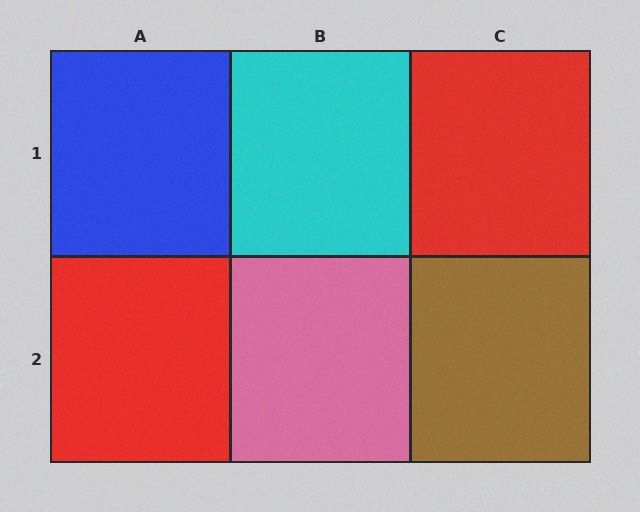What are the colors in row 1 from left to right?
Blue, cyan, red.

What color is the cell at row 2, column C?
Brown.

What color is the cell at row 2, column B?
Pink.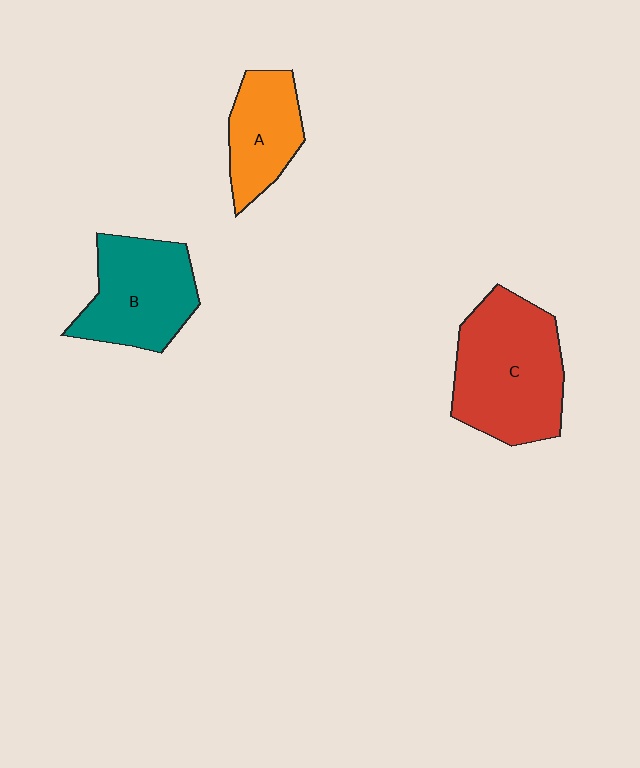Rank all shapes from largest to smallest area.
From largest to smallest: C (red), B (teal), A (orange).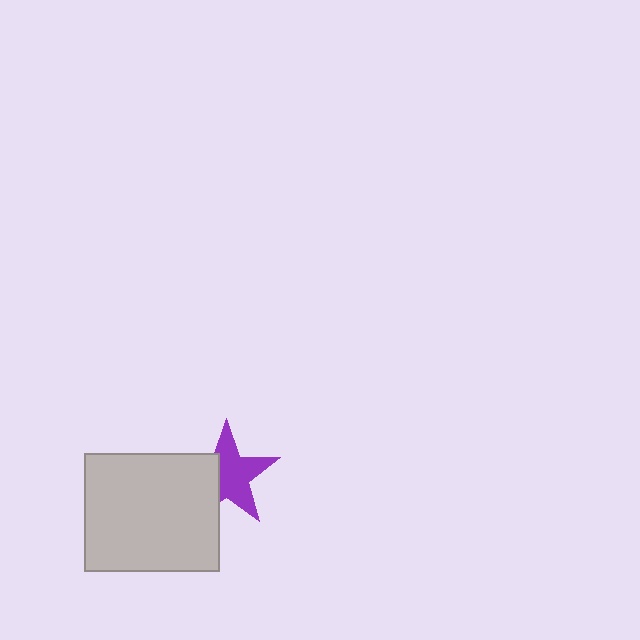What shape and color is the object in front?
The object in front is a light gray rectangle.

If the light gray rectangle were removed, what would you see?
You would see the complete purple star.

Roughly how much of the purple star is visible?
About half of it is visible (roughly 64%).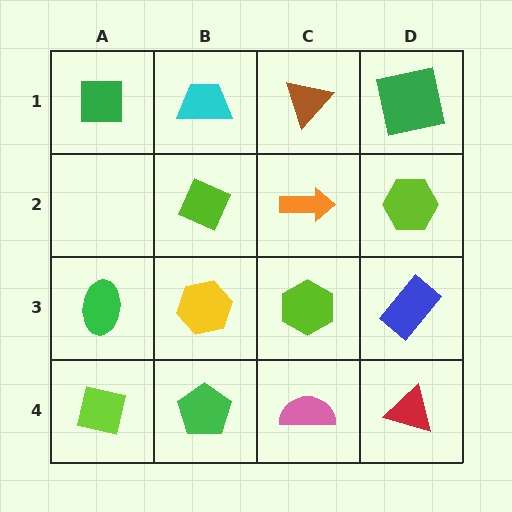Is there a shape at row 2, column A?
No, that cell is empty.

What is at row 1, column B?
A cyan trapezoid.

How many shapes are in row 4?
4 shapes.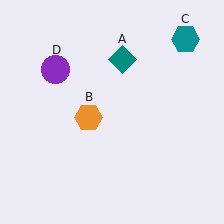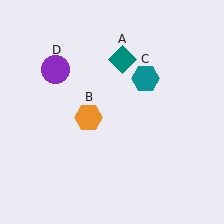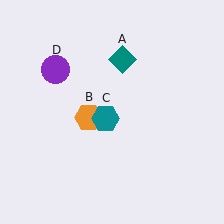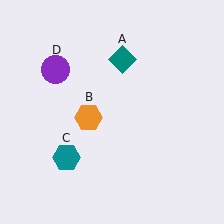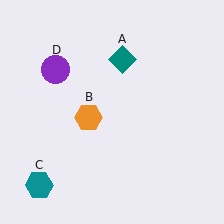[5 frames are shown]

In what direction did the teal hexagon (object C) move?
The teal hexagon (object C) moved down and to the left.